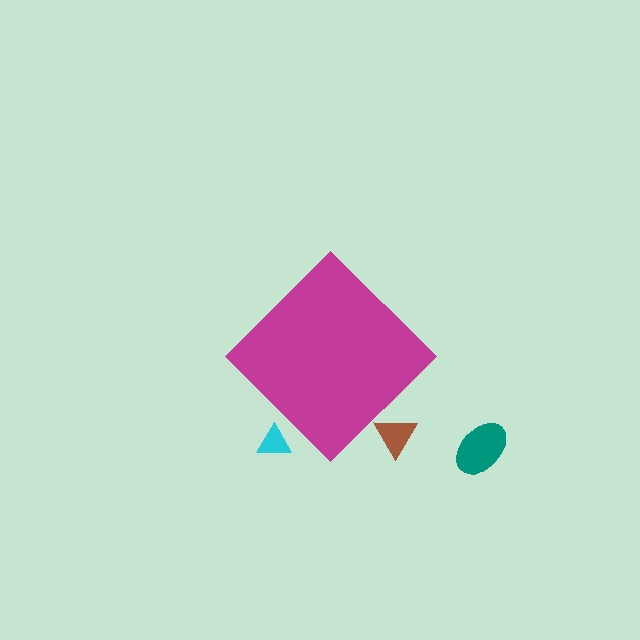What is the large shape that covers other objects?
A magenta diamond.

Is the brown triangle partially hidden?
Yes, the brown triangle is partially hidden behind the magenta diamond.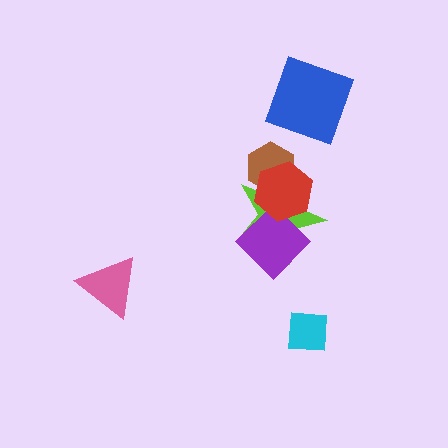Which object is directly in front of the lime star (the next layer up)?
The purple diamond is directly in front of the lime star.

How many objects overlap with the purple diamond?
2 objects overlap with the purple diamond.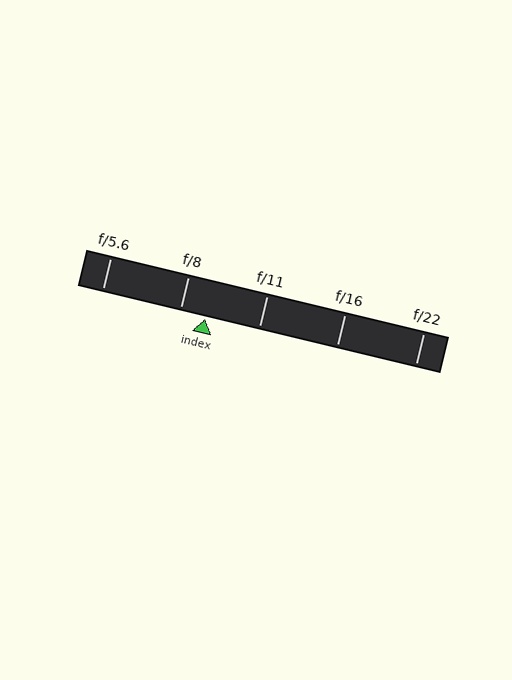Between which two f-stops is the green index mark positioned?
The index mark is between f/8 and f/11.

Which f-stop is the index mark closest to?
The index mark is closest to f/8.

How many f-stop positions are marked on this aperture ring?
There are 5 f-stop positions marked.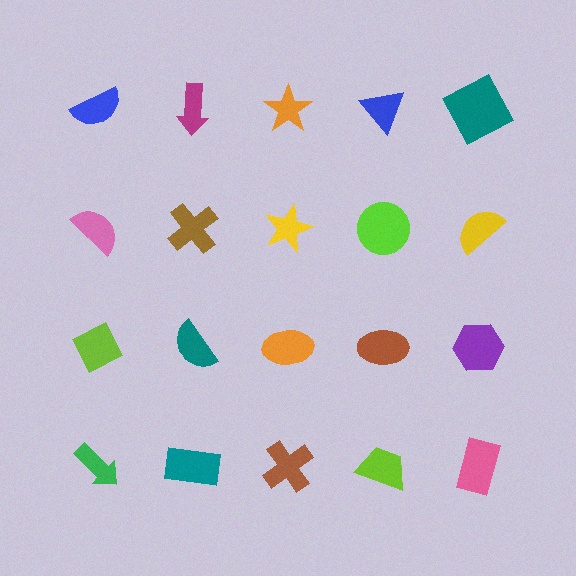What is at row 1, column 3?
An orange star.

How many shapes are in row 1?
5 shapes.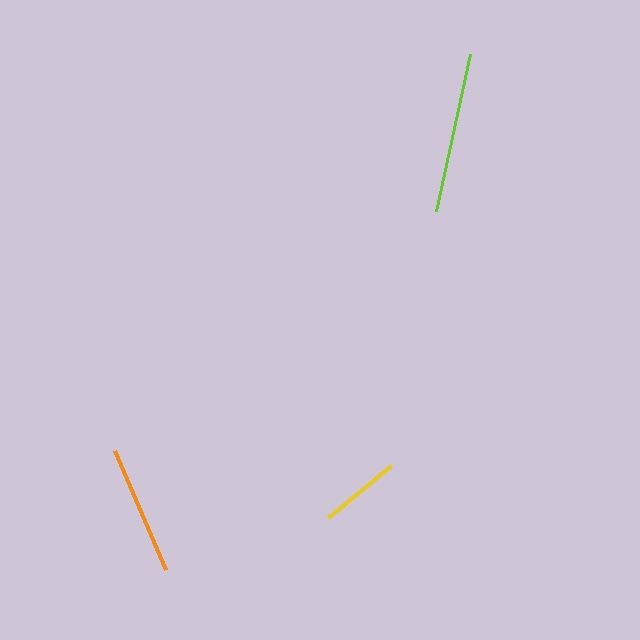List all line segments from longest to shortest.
From longest to shortest: lime, orange, yellow.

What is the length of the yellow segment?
The yellow segment is approximately 81 pixels long.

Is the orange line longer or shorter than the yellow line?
The orange line is longer than the yellow line.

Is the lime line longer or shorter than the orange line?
The lime line is longer than the orange line.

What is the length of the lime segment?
The lime segment is approximately 160 pixels long.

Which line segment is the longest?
The lime line is the longest at approximately 160 pixels.